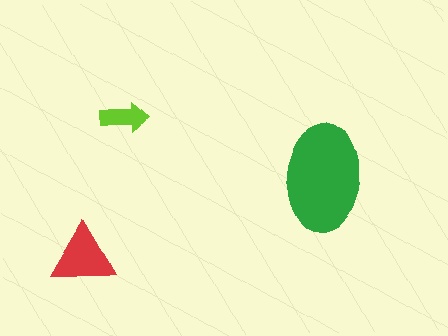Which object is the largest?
The green ellipse.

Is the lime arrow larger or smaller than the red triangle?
Smaller.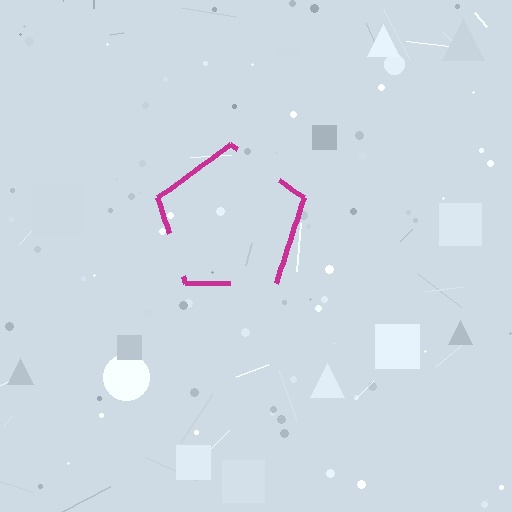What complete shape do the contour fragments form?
The contour fragments form a pentagon.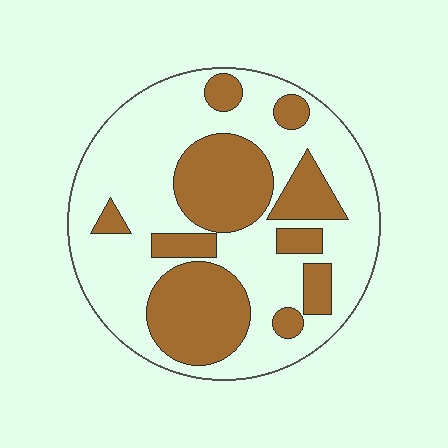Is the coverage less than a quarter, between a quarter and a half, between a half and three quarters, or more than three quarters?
Between a quarter and a half.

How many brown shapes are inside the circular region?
10.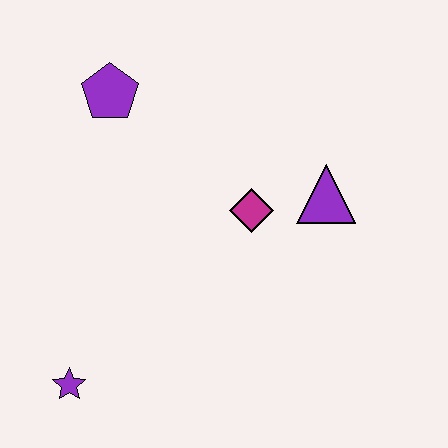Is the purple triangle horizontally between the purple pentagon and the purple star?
No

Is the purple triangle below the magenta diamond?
No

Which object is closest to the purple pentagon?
The magenta diamond is closest to the purple pentagon.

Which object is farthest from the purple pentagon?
The purple star is farthest from the purple pentagon.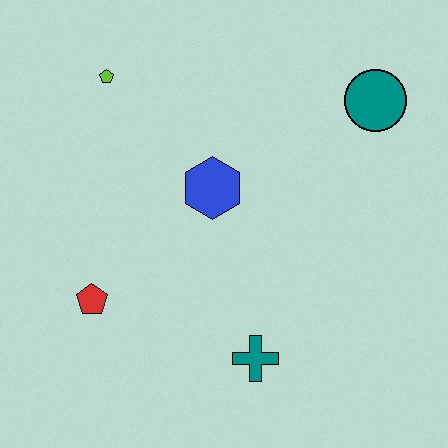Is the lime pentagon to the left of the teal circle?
Yes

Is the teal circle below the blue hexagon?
No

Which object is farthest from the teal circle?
The red pentagon is farthest from the teal circle.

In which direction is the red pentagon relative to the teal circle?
The red pentagon is to the left of the teal circle.